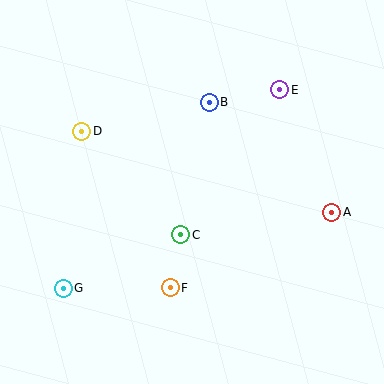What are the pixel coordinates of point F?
Point F is at (170, 288).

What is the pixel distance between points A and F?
The distance between A and F is 178 pixels.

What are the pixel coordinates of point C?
Point C is at (181, 235).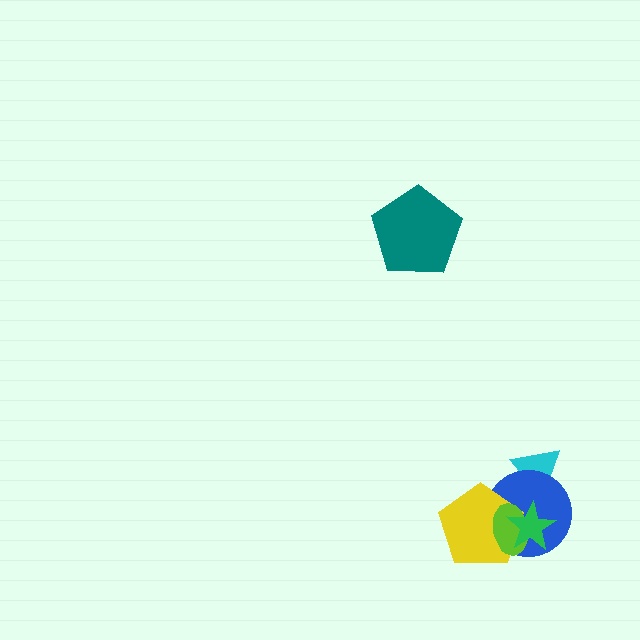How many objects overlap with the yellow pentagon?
3 objects overlap with the yellow pentagon.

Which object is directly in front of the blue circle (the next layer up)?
The yellow pentagon is directly in front of the blue circle.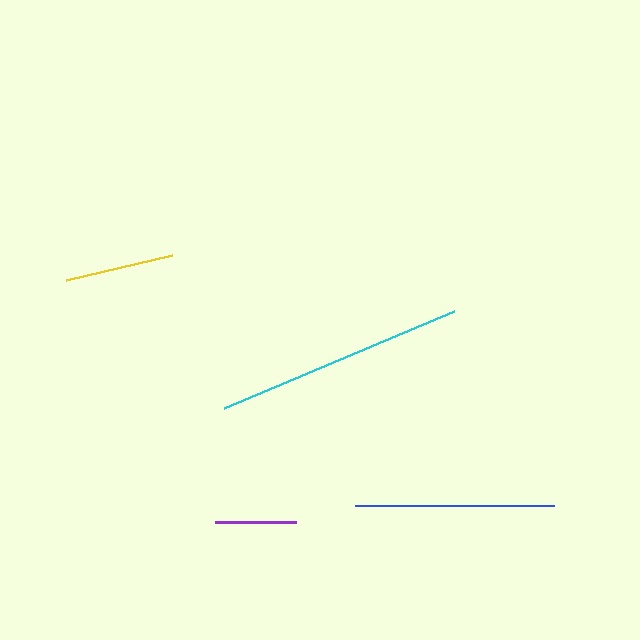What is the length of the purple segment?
The purple segment is approximately 81 pixels long.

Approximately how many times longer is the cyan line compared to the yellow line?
The cyan line is approximately 2.3 times the length of the yellow line.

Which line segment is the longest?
The cyan line is the longest at approximately 250 pixels.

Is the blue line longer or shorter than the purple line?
The blue line is longer than the purple line.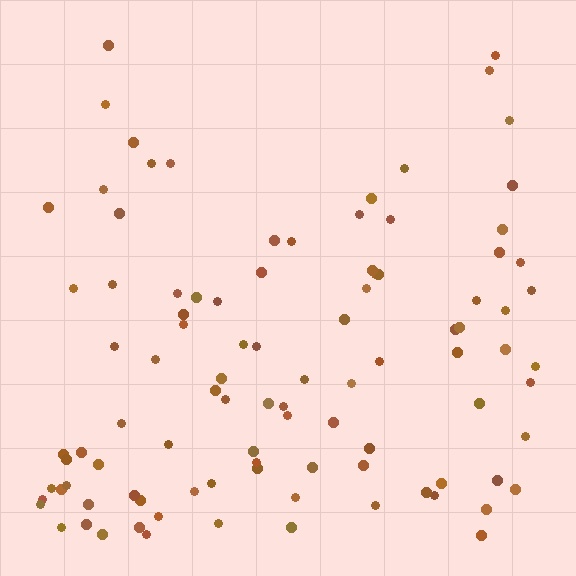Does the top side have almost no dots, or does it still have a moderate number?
Still a moderate number, just noticeably fewer than the bottom.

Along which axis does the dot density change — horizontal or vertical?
Vertical.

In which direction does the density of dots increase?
From top to bottom, with the bottom side densest.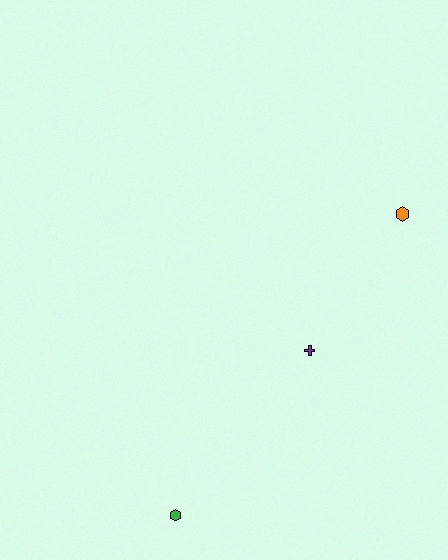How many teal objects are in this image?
There are no teal objects.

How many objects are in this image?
There are 3 objects.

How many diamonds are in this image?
There are no diamonds.